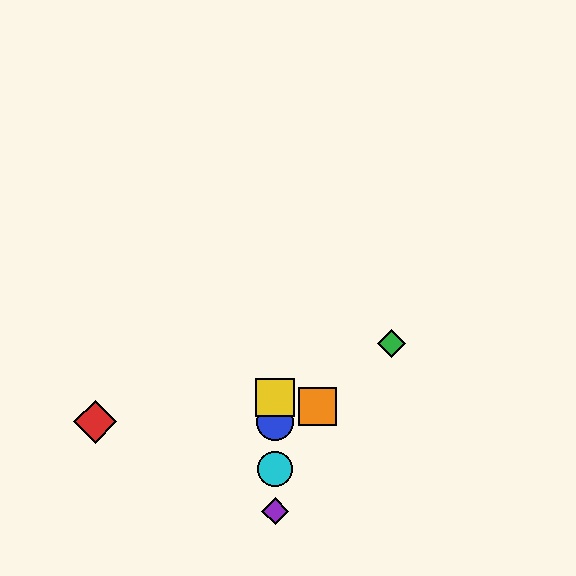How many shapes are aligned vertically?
4 shapes (the blue circle, the yellow square, the purple diamond, the cyan circle) are aligned vertically.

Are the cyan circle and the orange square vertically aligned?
No, the cyan circle is at x≈275 and the orange square is at x≈317.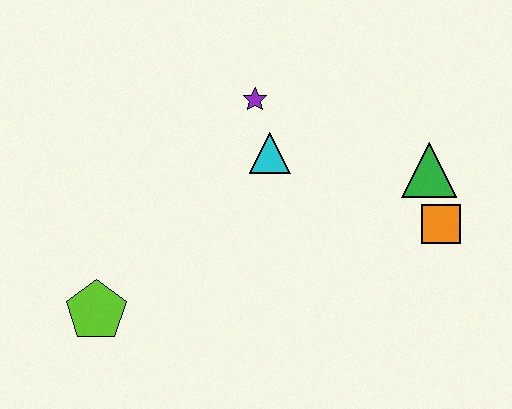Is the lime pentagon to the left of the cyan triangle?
Yes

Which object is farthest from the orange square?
The lime pentagon is farthest from the orange square.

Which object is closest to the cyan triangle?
The purple star is closest to the cyan triangle.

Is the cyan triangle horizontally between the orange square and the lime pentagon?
Yes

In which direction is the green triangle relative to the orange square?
The green triangle is above the orange square.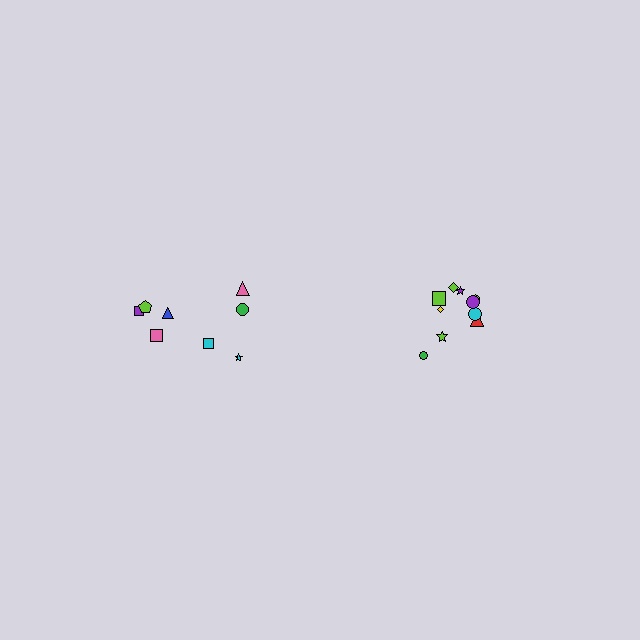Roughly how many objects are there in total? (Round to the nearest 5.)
Roughly 20 objects in total.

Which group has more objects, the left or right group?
The right group.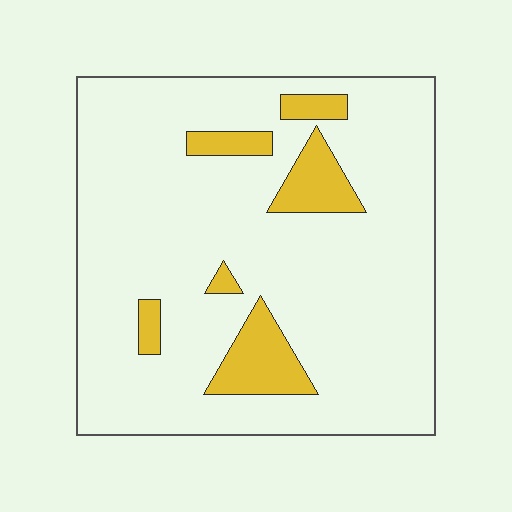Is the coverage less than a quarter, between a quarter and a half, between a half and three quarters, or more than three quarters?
Less than a quarter.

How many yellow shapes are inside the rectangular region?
6.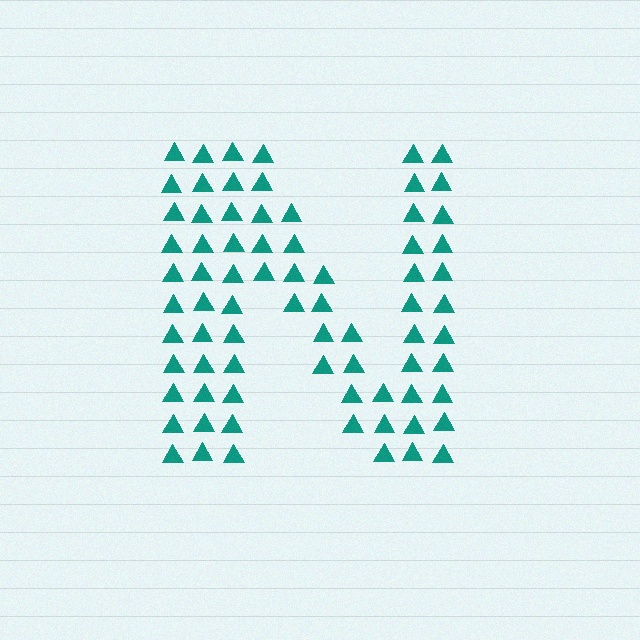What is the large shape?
The large shape is the letter N.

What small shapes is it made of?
It is made of small triangles.